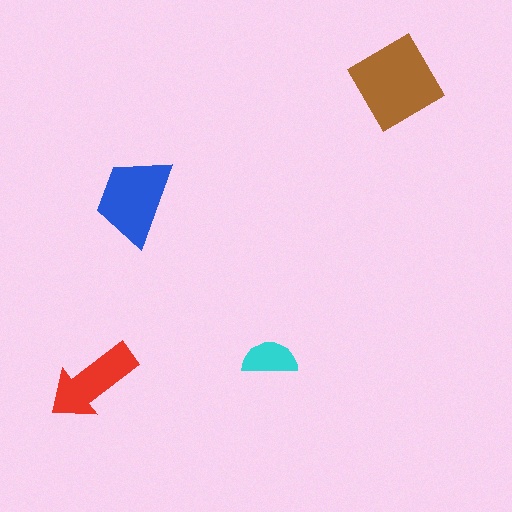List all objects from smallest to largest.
The cyan semicircle, the red arrow, the blue trapezoid, the brown diamond.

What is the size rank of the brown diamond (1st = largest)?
1st.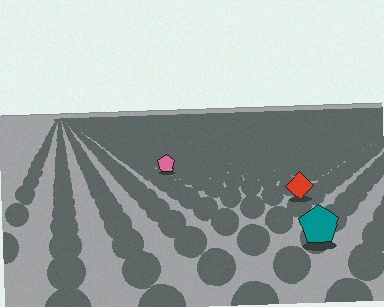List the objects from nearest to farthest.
From nearest to farthest: the teal pentagon, the red diamond, the pink pentagon.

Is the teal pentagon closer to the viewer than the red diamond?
Yes. The teal pentagon is closer — you can tell from the texture gradient: the ground texture is coarser near it.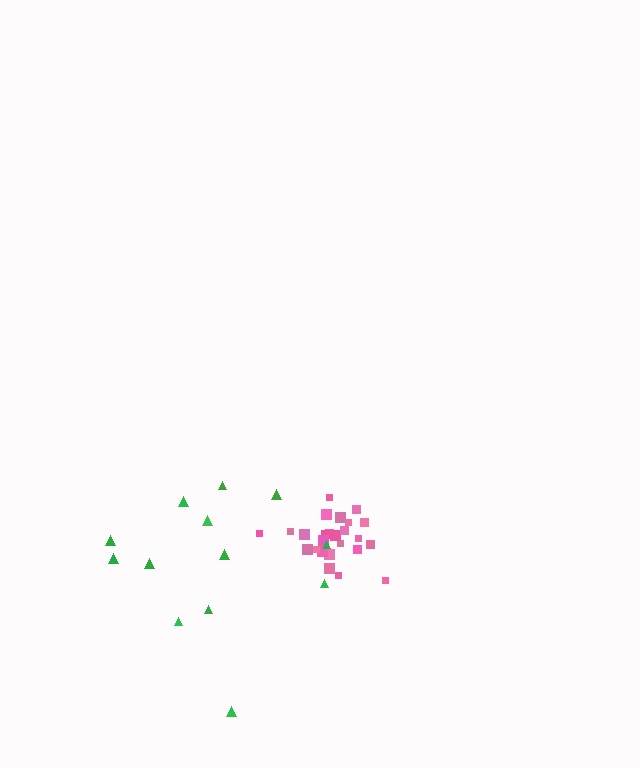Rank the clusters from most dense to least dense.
pink, green.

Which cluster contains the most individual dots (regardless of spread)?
Pink (25).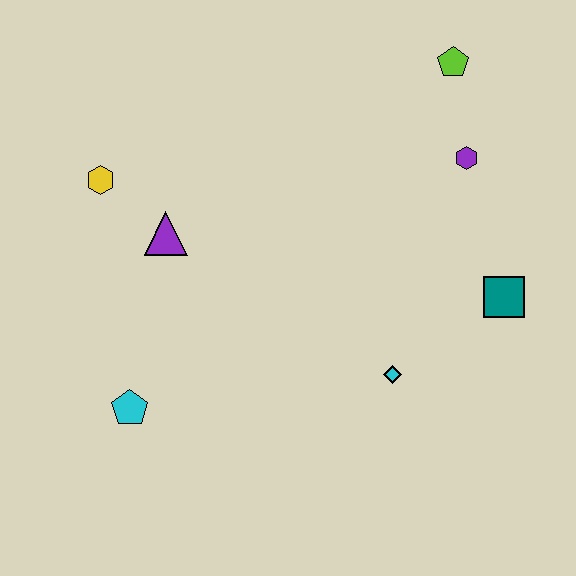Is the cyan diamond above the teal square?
No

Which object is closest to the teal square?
The cyan diamond is closest to the teal square.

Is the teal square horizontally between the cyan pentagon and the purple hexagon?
No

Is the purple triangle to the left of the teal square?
Yes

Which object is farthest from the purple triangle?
The teal square is farthest from the purple triangle.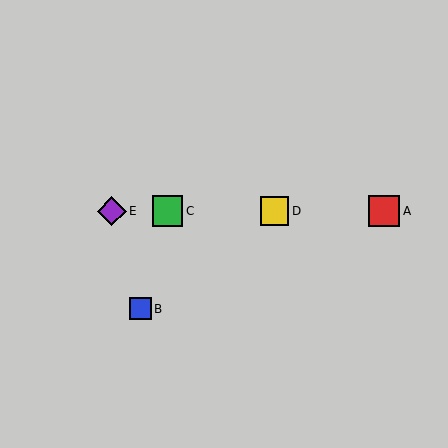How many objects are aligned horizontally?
4 objects (A, C, D, E) are aligned horizontally.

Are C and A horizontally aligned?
Yes, both are at y≈211.